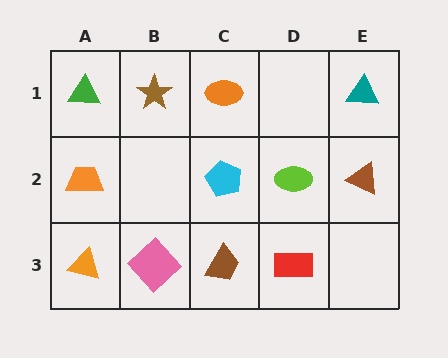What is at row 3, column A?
An orange triangle.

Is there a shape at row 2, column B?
No, that cell is empty.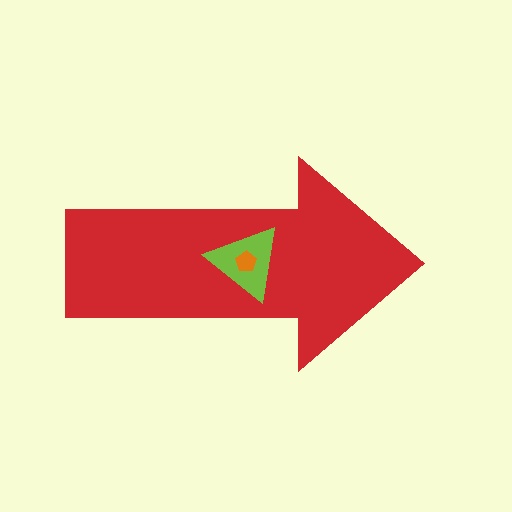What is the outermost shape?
The red arrow.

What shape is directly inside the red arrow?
The lime triangle.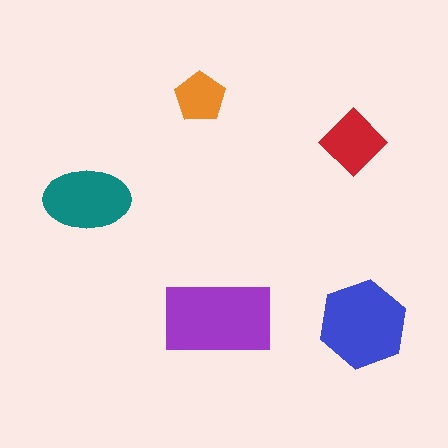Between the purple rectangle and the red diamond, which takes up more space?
The purple rectangle.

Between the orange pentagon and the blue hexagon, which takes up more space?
The blue hexagon.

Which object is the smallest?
The orange pentagon.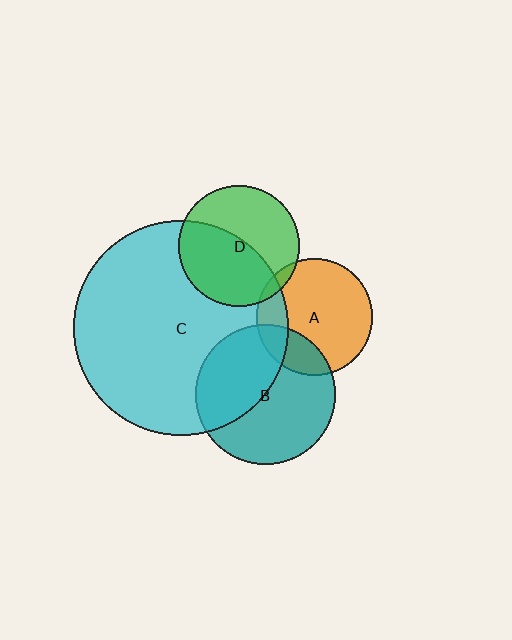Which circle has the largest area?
Circle C (cyan).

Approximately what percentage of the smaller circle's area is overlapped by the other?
Approximately 20%.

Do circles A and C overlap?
Yes.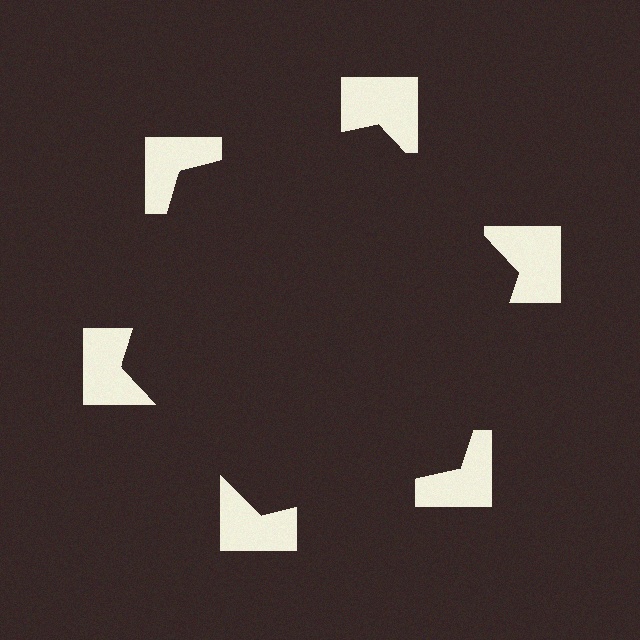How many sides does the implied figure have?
6 sides.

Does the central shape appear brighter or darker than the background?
It typically appears slightly darker than the background, even though no actual brightness change is drawn.